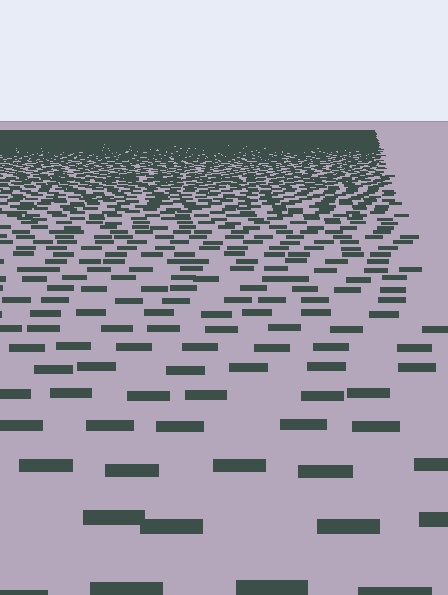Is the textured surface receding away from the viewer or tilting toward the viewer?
The surface is receding away from the viewer. Texture elements get smaller and denser toward the top.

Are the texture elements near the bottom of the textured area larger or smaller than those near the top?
Larger. Near the bottom, elements are closer to the viewer and appear at a bigger on-screen size.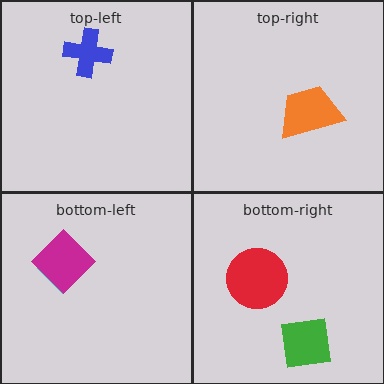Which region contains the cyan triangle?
The bottom-left region.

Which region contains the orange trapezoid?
The top-right region.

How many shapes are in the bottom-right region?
2.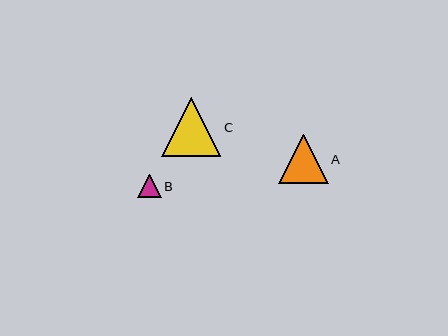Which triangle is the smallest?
Triangle B is the smallest with a size of approximately 23 pixels.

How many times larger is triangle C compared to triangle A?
Triangle C is approximately 1.2 times the size of triangle A.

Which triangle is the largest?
Triangle C is the largest with a size of approximately 59 pixels.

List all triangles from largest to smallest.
From largest to smallest: C, A, B.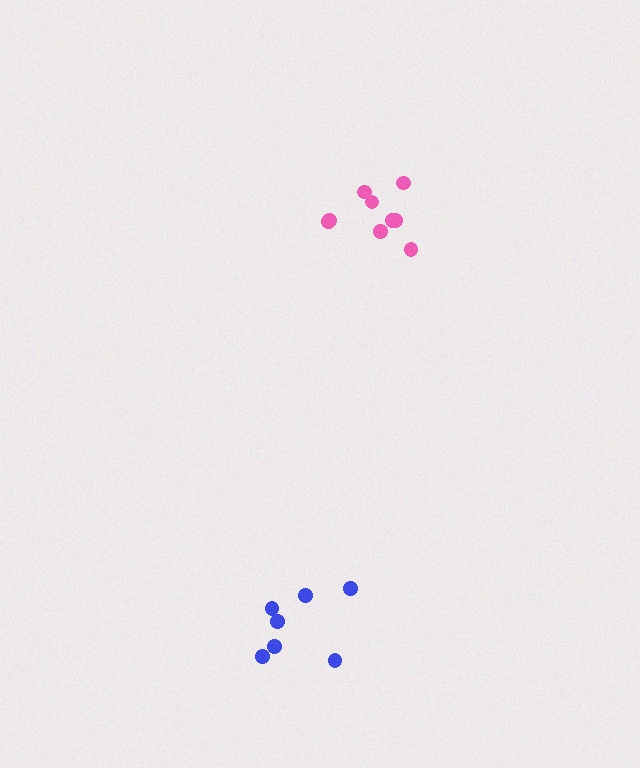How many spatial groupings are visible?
There are 2 spatial groupings.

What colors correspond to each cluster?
The clusters are colored: pink, blue.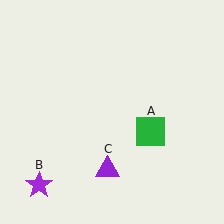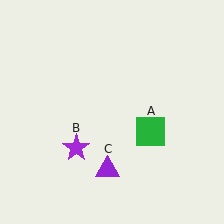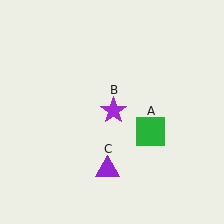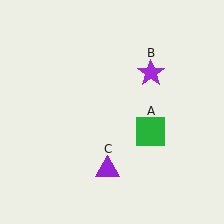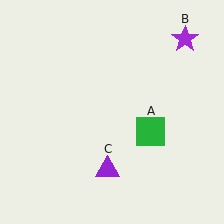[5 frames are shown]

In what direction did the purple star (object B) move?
The purple star (object B) moved up and to the right.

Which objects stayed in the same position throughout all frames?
Green square (object A) and purple triangle (object C) remained stationary.